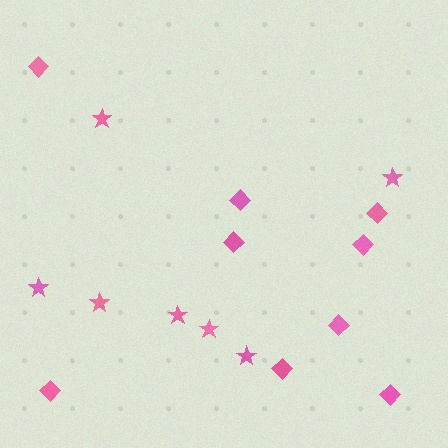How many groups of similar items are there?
There are 2 groups: one group of diamonds (9) and one group of stars (7).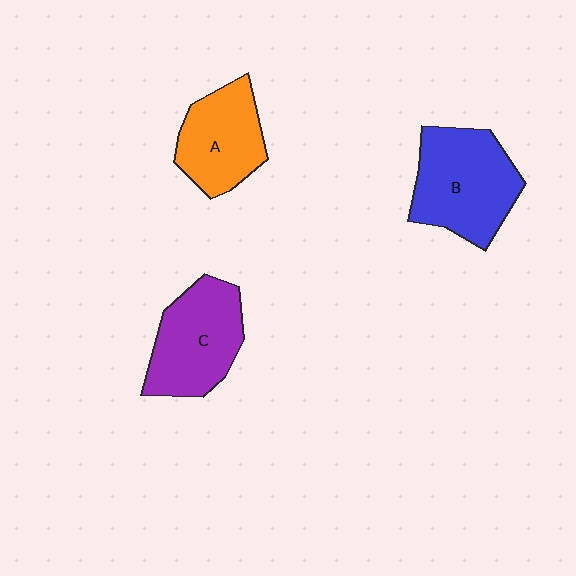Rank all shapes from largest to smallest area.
From largest to smallest: B (blue), C (purple), A (orange).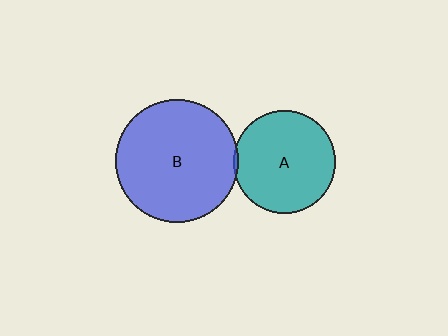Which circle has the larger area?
Circle B (blue).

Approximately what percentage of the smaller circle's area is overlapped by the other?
Approximately 5%.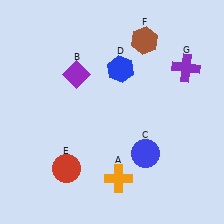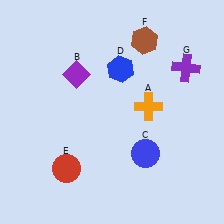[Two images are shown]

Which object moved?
The orange cross (A) moved up.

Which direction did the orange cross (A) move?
The orange cross (A) moved up.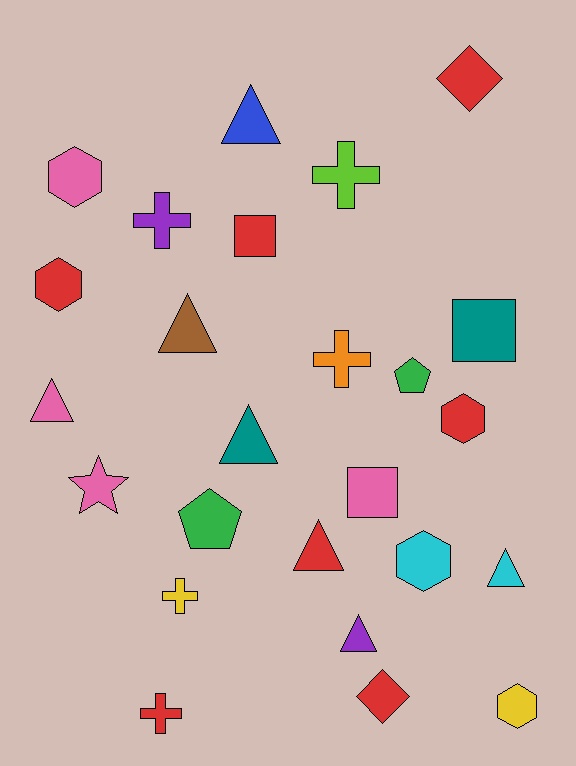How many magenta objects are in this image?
There are no magenta objects.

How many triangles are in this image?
There are 7 triangles.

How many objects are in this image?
There are 25 objects.